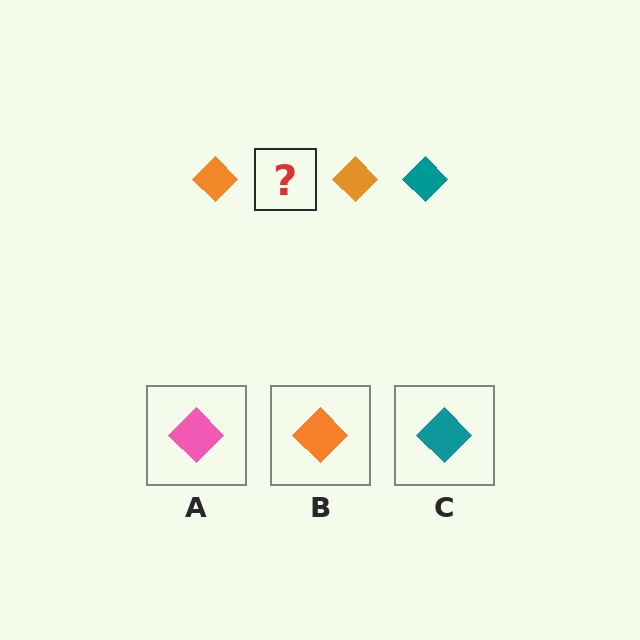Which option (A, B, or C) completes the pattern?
C.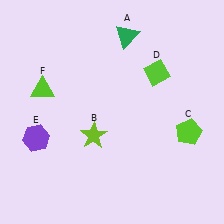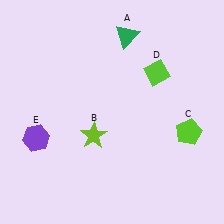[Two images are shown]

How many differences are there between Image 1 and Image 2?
There is 1 difference between the two images.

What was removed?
The lime triangle (F) was removed in Image 2.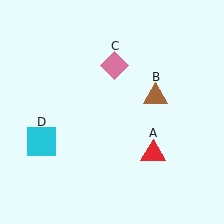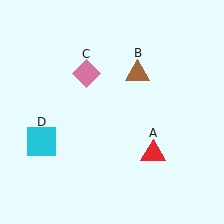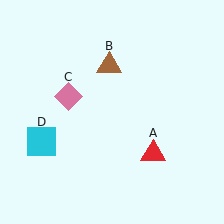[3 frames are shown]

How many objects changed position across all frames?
2 objects changed position: brown triangle (object B), pink diamond (object C).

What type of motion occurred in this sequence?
The brown triangle (object B), pink diamond (object C) rotated counterclockwise around the center of the scene.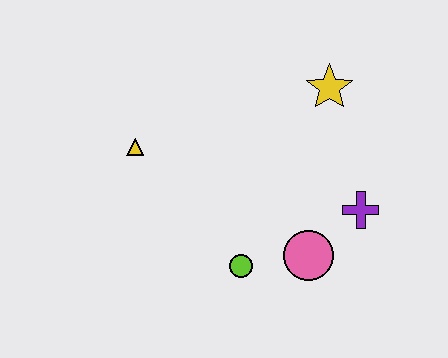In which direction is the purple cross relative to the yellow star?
The purple cross is below the yellow star.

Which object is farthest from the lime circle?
The yellow star is farthest from the lime circle.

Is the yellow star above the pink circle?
Yes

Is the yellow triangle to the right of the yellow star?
No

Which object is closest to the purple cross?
The pink circle is closest to the purple cross.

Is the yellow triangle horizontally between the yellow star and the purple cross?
No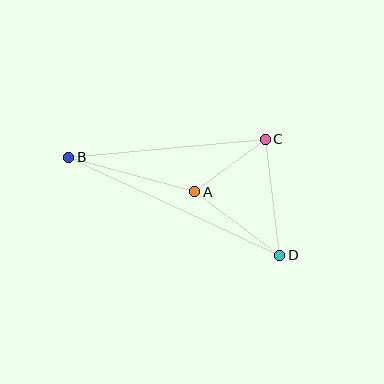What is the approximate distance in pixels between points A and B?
The distance between A and B is approximately 131 pixels.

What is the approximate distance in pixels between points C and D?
The distance between C and D is approximately 117 pixels.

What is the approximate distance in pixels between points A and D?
The distance between A and D is approximately 106 pixels.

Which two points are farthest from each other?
Points B and D are farthest from each other.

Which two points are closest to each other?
Points A and C are closest to each other.